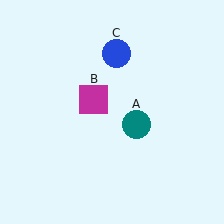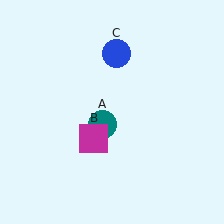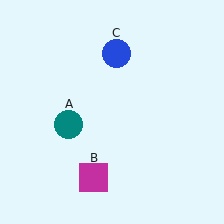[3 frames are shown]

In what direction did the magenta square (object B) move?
The magenta square (object B) moved down.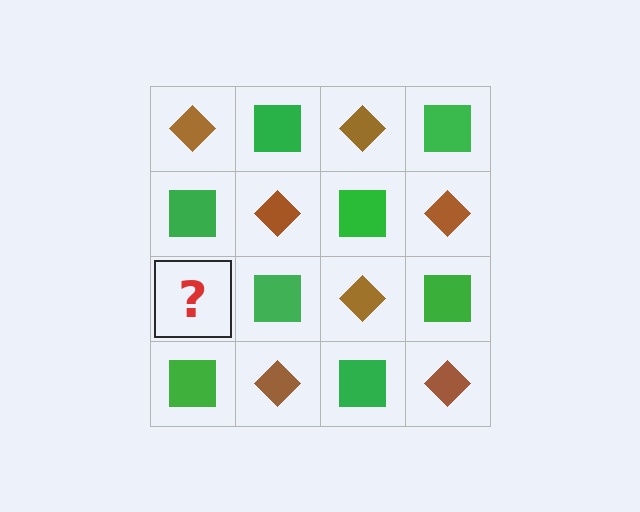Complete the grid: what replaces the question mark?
The question mark should be replaced with a brown diamond.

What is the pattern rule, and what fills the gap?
The rule is that it alternates brown diamond and green square in a checkerboard pattern. The gap should be filled with a brown diamond.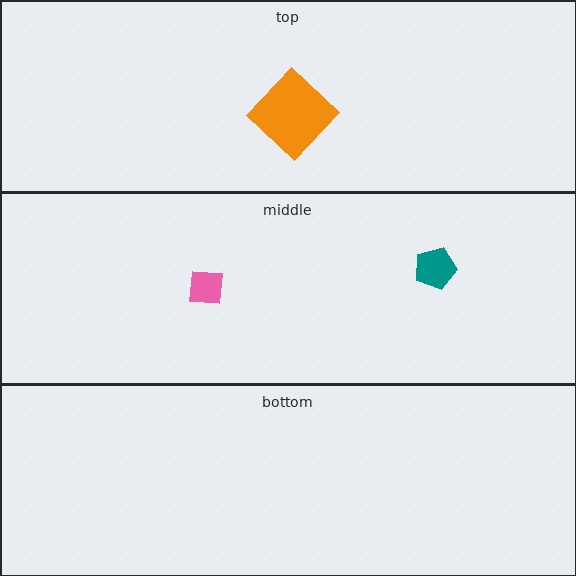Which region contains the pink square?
The middle region.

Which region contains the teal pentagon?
The middle region.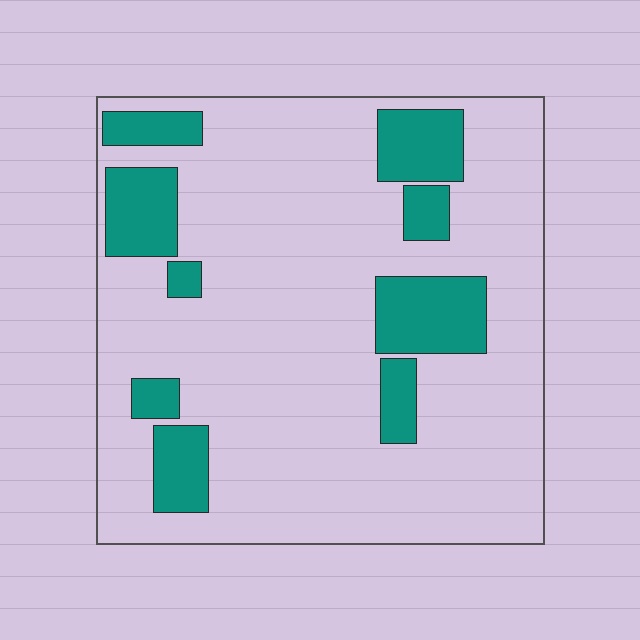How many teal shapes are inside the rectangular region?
9.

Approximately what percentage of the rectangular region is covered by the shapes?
Approximately 20%.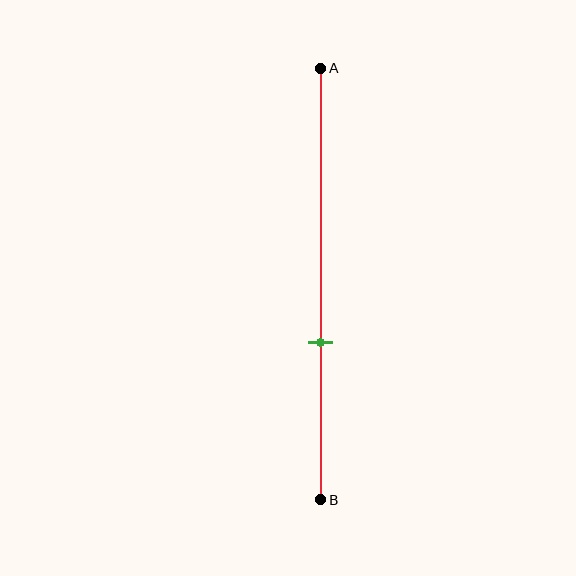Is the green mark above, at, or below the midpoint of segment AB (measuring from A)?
The green mark is below the midpoint of segment AB.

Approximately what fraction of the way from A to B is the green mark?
The green mark is approximately 65% of the way from A to B.